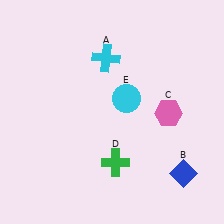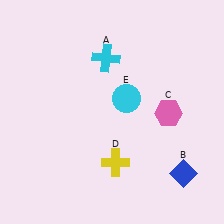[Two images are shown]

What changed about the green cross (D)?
In Image 1, D is green. In Image 2, it changed to yellow.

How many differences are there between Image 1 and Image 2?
There is 1 difference between the two images.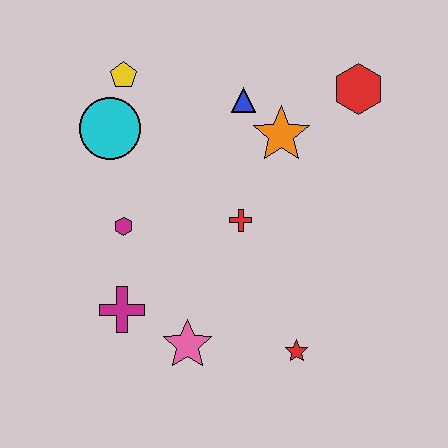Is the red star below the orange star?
Yes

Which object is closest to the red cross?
The orange star is closest to the red cross.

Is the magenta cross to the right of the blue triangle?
No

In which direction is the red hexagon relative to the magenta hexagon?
The red hexagon is to the right of the magenta hexagon.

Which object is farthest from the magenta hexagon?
The red hexagon is farthest from the magenta hexagon.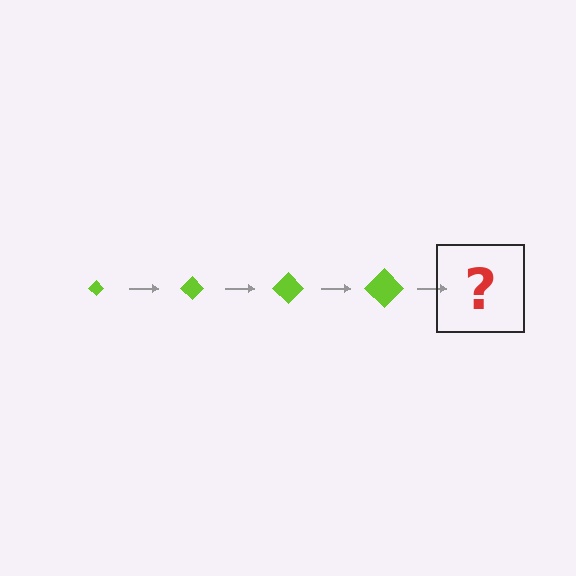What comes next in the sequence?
The next element should be a lime diamond, larger than the previous one.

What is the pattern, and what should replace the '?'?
The pattern is that the diamond gets progressively larger each step. The '?' should be a lime diamond, larger than the previous one.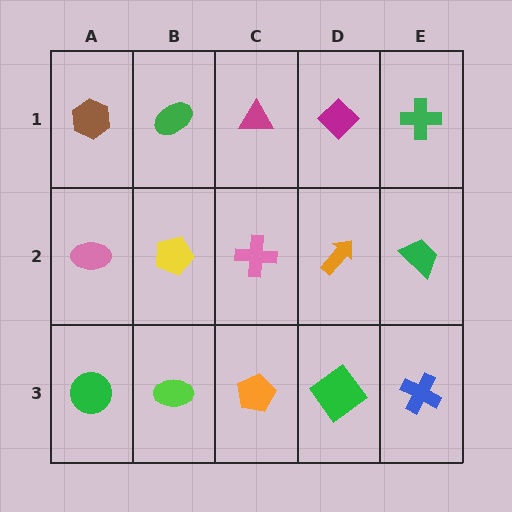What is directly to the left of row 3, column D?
An orange pentagon.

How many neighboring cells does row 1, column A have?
2.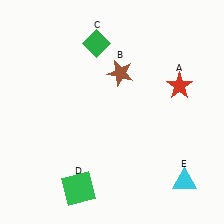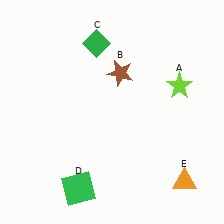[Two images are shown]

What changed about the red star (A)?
In Image 1, A is red. In Image 2, it changed to lime.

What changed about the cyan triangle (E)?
In Image 1, E is cyan. In Image 2, it changed to orange.